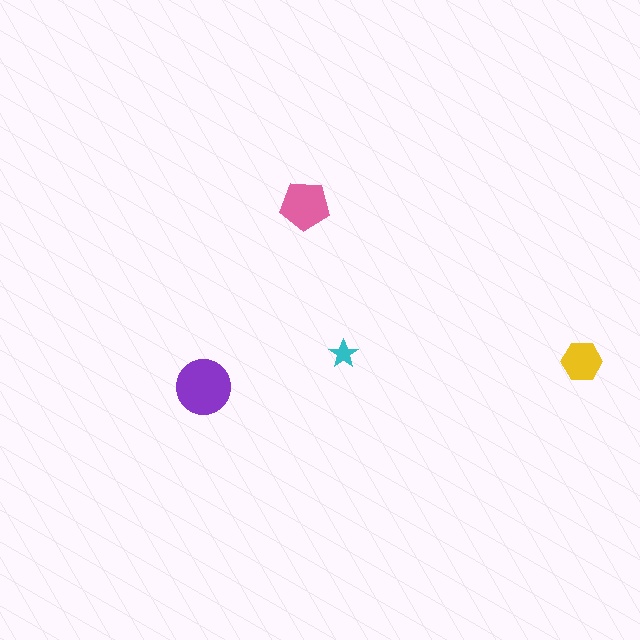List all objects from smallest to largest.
The cyan star, the yellow hexagon, the pink pentagon, the purple circle.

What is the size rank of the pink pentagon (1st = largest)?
2nd.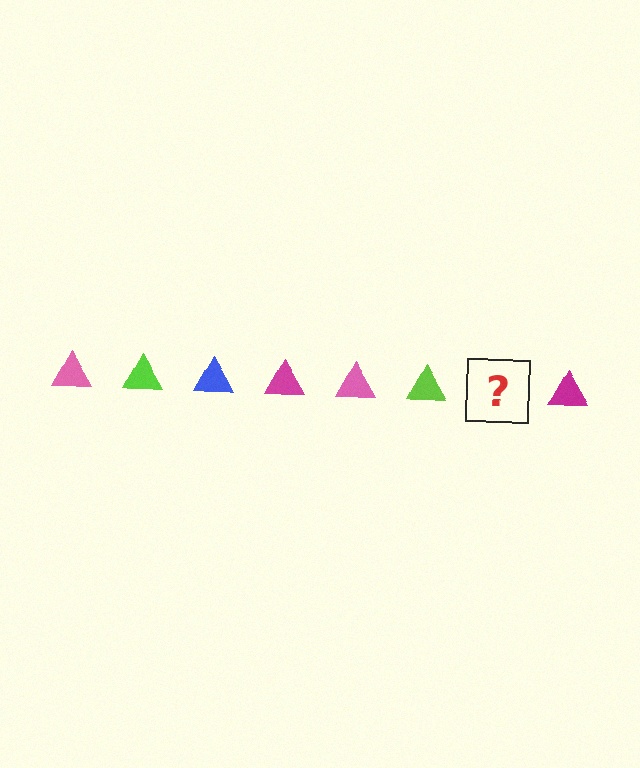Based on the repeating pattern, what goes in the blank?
The blank should be a blue triangle.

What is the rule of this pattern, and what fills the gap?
The rule is that the pattern cycles through pink, lime, blue, magenta triangles. The gap should be filled with a blue triangle.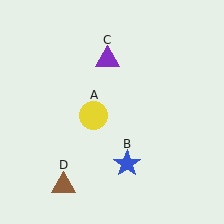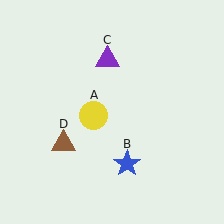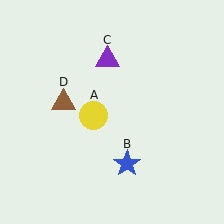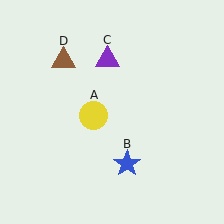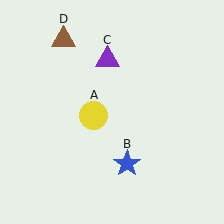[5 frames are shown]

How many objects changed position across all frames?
1 object changed position: brown triangle (object D).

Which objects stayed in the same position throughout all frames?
Yellow circle (object A) and blue star (object B) and purple triangle (object C) remained stationary.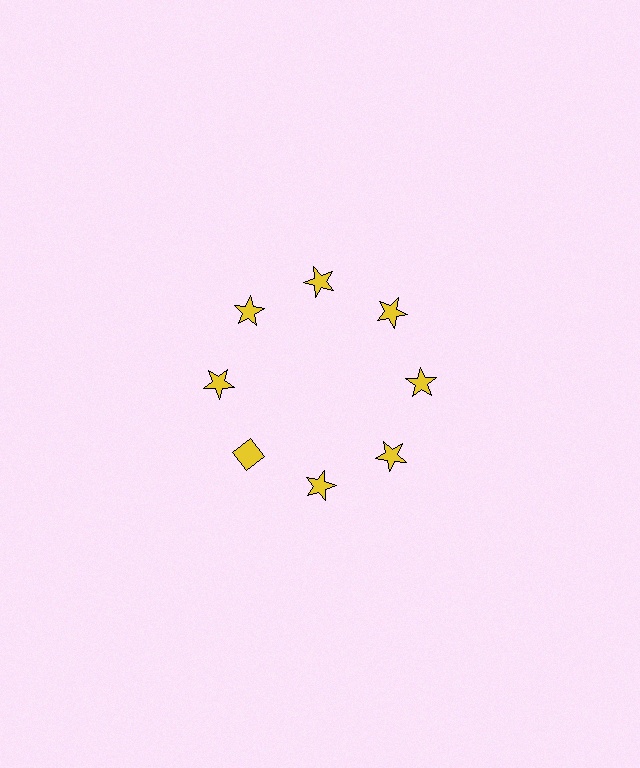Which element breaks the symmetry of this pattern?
The yellow diamond at roughly the 8 o'clock position breaks the symmetry. All other shapes are yellow stars.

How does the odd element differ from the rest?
It has a different shape: diamond instead of star.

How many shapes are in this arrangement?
There are 8 shapes arranged in a ring pattern.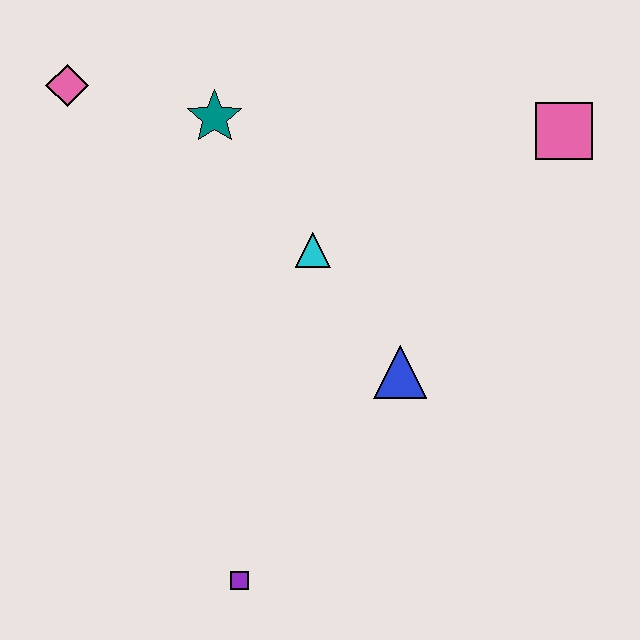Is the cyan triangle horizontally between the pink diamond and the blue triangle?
Yes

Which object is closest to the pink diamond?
The teal star is closest to the pink diamond.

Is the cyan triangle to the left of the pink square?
Yes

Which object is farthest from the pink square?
The purple square is farthest from the pink square.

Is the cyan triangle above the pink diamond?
No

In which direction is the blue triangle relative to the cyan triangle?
The blue triangle is below the cyan triangle.